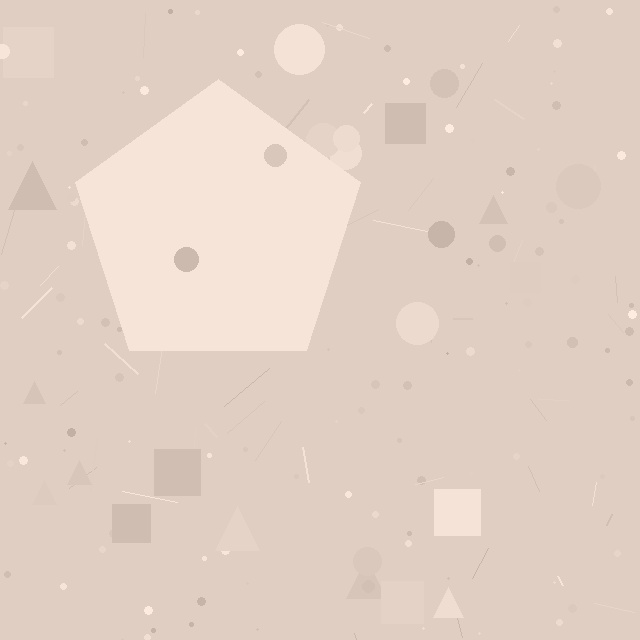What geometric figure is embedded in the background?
A pentagon is embedded in the background.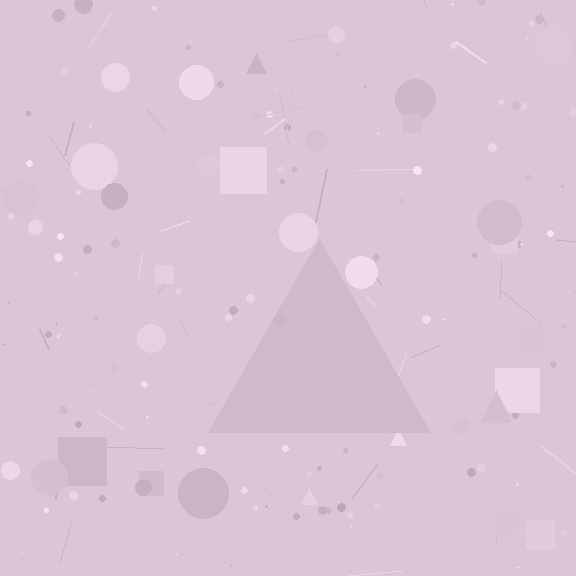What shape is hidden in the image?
A triangle is hidden in the image.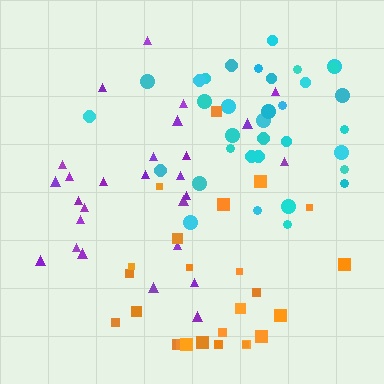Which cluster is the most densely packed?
Cyan.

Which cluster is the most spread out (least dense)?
Purple.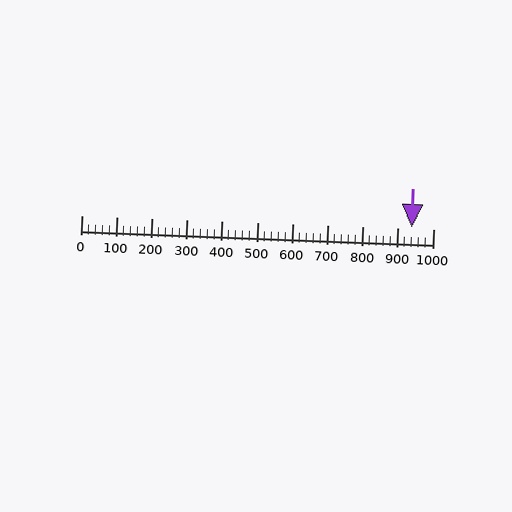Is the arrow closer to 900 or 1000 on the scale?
The arrow is closer to 900.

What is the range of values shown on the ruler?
The ruler shows values from 0 to 1000.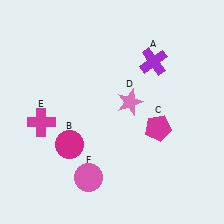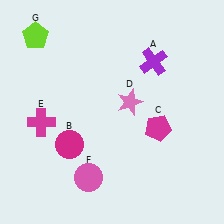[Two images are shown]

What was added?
A lime pentagon (G) was added in Image 2.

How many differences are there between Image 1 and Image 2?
There is 1 difference between the two images.